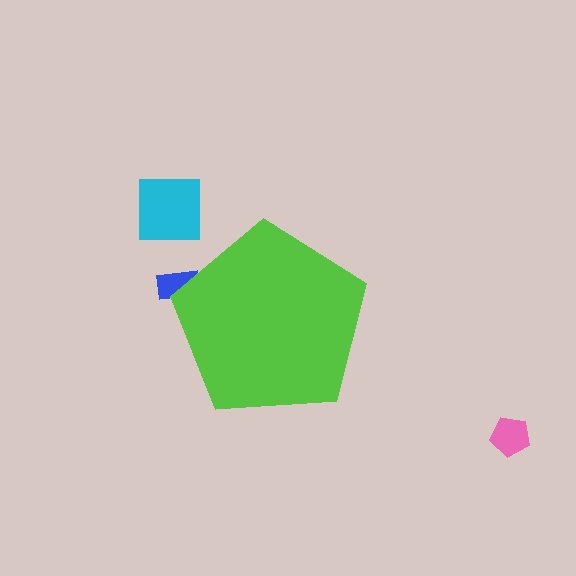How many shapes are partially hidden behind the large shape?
1 shape is partially hidden.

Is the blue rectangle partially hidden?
Yes, the blue rectangle is partially hidden behind the lime pentagon.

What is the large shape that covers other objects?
A lime pentagon.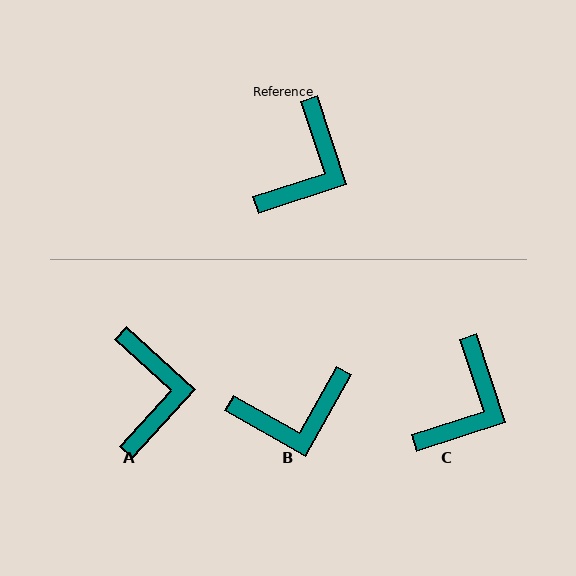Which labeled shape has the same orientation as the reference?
C.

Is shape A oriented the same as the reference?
No, it is off by about 30 degrees.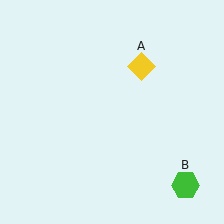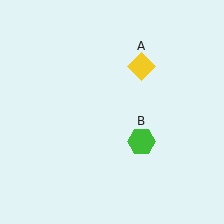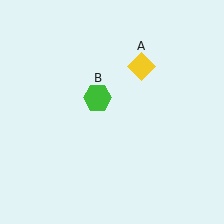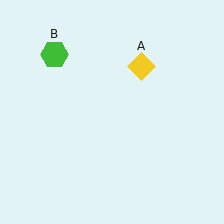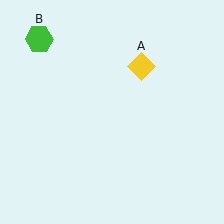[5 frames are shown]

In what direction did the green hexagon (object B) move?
The green hexagon (object B) moved up and to the left.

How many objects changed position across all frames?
1 object changed position: green hexagon (object B).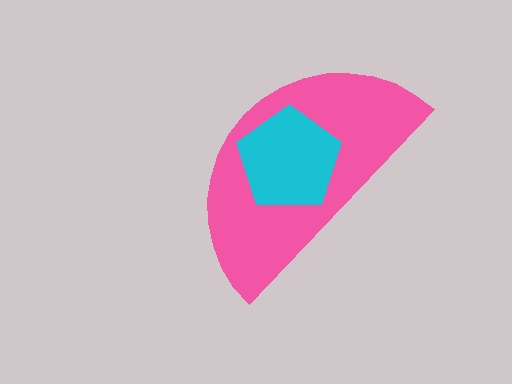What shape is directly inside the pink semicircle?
The cyan pentagon.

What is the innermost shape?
The cyan pentagon.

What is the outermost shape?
The pink semicircle.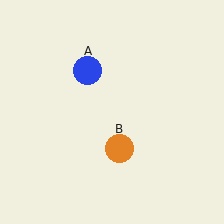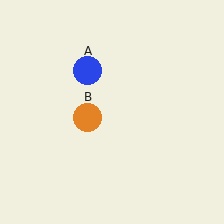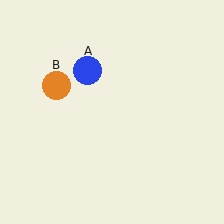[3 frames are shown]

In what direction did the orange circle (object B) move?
The orange circle (object B) moved up and to the left.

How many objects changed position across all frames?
1 object changed position: orange circle (object B).